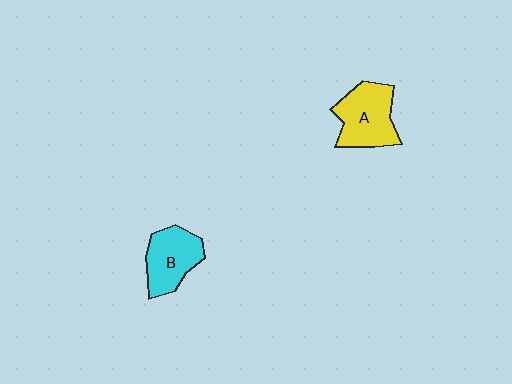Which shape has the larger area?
Shape A (yellow).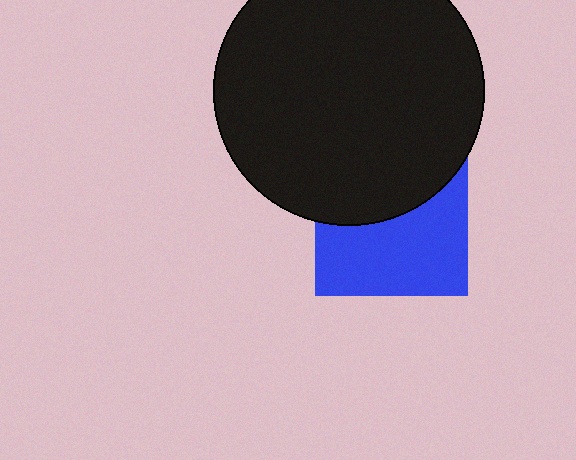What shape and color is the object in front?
The object in front is a black circle.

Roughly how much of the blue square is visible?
About half of it is visible (roughly 56%).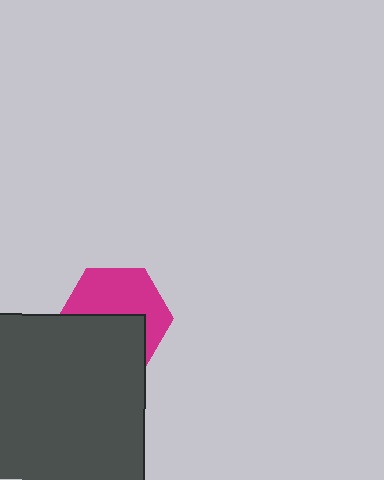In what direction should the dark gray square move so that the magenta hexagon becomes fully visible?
The dark gray square should move down. That is the shortest direction to clear the overlap and leave the magenta hexagon fully visible.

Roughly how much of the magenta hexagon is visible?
About half of it is visible (roughly 53%).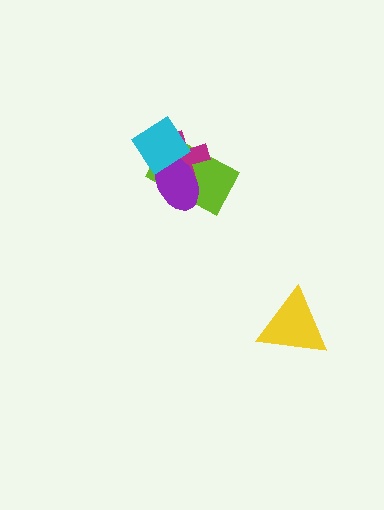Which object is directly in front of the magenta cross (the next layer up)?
The purple ellipse is directly in front of the magenta cross.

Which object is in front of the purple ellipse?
The cyan diamond is in front of the purple ellipse.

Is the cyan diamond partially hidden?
No, no other shape covers it.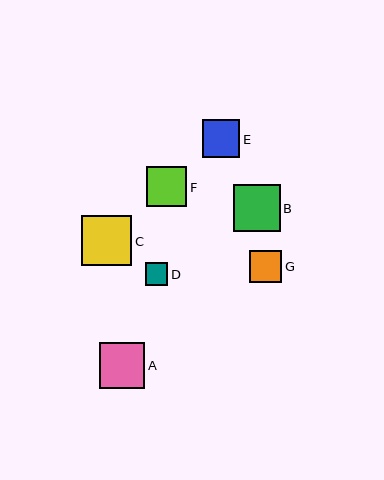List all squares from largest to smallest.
From largest to smallest: C, B, A, F, E, G, D.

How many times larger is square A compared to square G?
Square A is approximately 1.4 times the size of square G.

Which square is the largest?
Square C is the largest with a size of approximately 50 pixels.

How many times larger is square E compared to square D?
Square E is approximately 1.7 times the size of square D.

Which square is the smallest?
Square D is the smallest with a size of approximately 23 pixels.